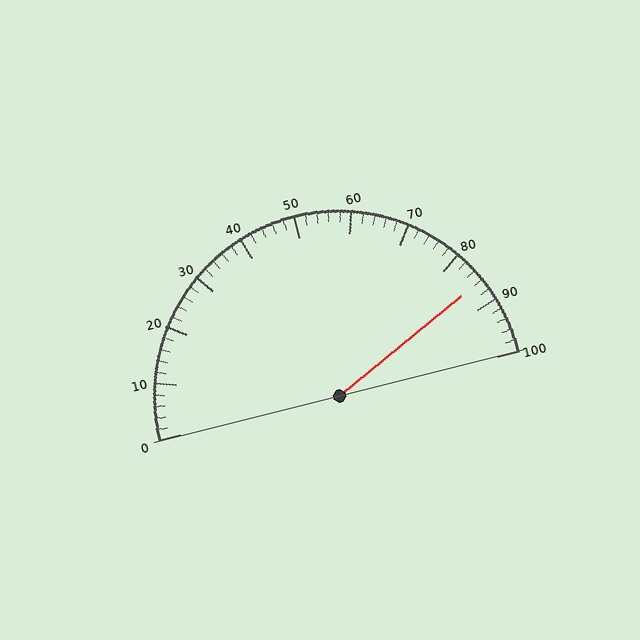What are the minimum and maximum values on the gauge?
The gauge ranges from 0 to 100.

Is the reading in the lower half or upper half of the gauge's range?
The reading is in the upper half of the range (0 to 100).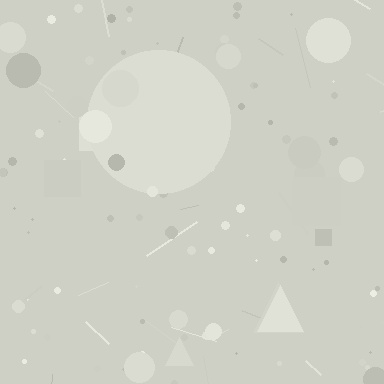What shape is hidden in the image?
A circle is hidden in the image.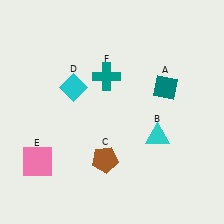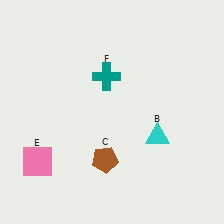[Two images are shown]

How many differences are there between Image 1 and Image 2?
There are 2 differences between the two images.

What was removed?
The teal diamond (A), the cyan diamond (D) were removed in Image 2.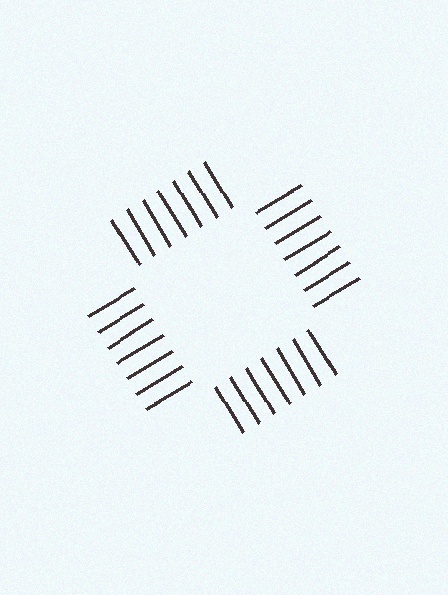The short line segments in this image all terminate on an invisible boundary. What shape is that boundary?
An illusory square — the line segments terminate on its edges but no continuous stroke is drawn.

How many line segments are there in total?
28 — 7 along each of the 4 edges.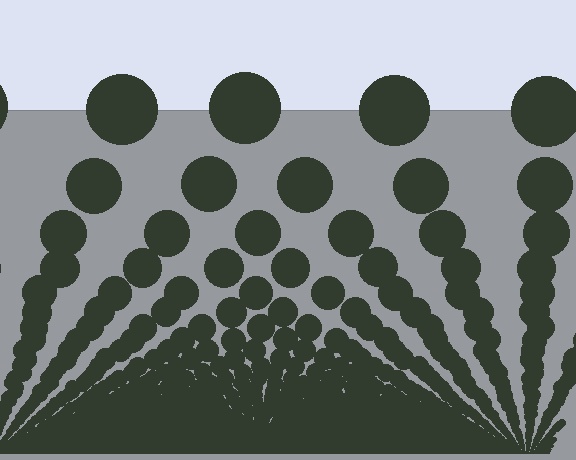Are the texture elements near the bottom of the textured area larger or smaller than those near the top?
Smaller. The gradient is inverted — elements near the bottom are smaller and denser.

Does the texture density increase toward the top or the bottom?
Density increases toward the bottom.